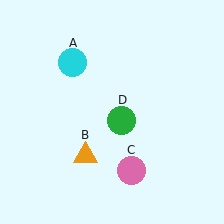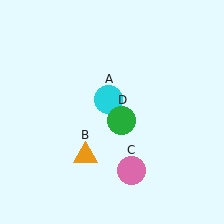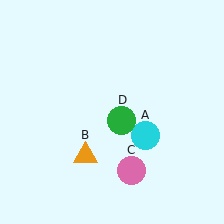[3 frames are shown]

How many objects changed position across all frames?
1 object changed position: cyan circle (object A).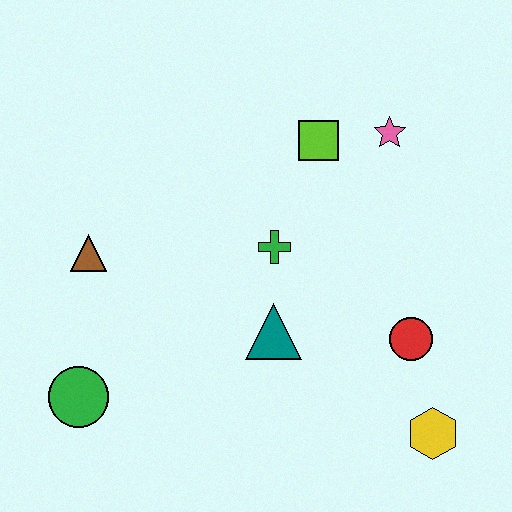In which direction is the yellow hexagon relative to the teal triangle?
The yellow hexagon is to the right of the teal triangle.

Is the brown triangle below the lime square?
Yes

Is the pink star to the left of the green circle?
No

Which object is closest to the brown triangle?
The green circle is closest to the brown triangle.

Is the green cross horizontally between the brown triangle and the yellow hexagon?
Yes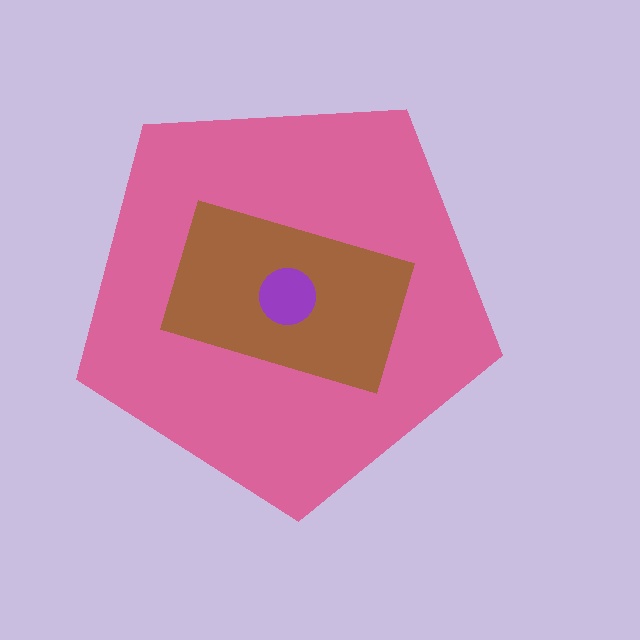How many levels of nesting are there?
3.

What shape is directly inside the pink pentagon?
The brown rectangle.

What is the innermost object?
The purple circle.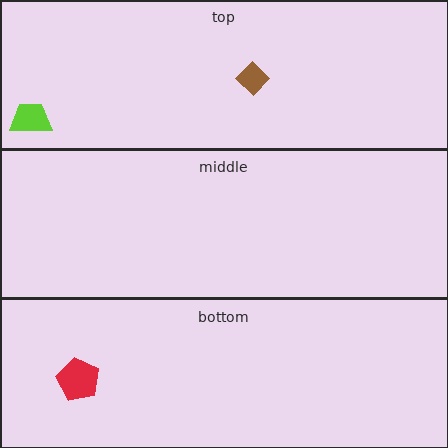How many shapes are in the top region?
2.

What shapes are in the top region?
The brown diamond, the lime trapezoid.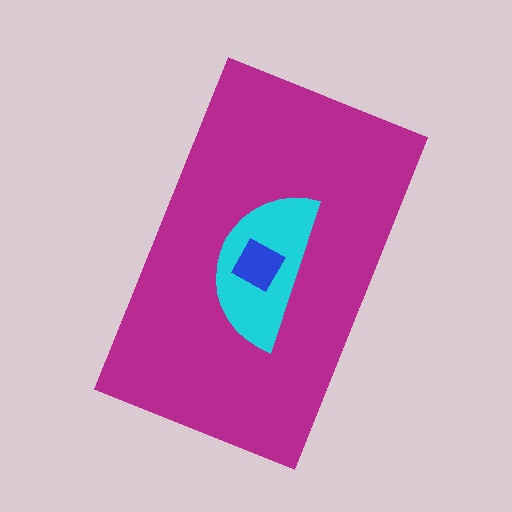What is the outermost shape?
The magenta rectangle.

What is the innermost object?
The blue square.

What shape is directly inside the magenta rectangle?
The cyan semicircle.